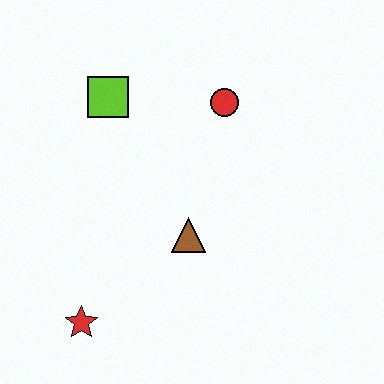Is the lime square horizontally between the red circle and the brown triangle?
No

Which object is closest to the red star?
The brown triangle is closest to the red star.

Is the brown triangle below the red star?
No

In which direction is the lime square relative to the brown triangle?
The lime square is above the brown triangle.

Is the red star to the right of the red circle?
No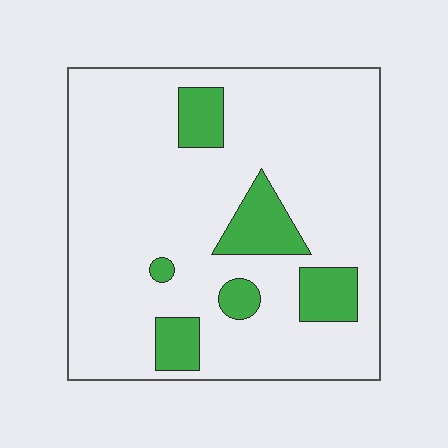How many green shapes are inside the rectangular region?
6.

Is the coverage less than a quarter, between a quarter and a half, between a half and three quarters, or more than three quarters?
Less than a quarter.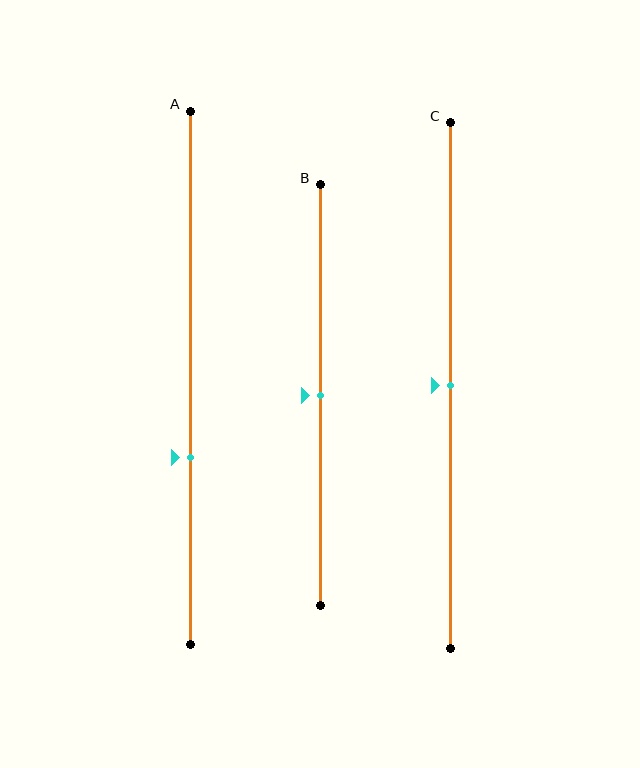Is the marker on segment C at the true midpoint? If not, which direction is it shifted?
Yes, the marker on segment C is at the true midpoint.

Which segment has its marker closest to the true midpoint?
Segment B has its marker closest to the true midpoint.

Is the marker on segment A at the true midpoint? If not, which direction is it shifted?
No, the marker on segment A is shifted downward by about 15% of the segment length.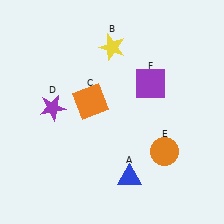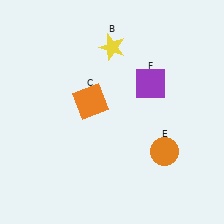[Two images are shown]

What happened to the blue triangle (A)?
The blue triangle (A) was removed in Image 2. It was in the bottom-right area of Image 1.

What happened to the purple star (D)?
The purple star (D) was removed in Image 2. It was in the top-left area of Image 1.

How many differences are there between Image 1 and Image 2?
There are 2 differences between the two images.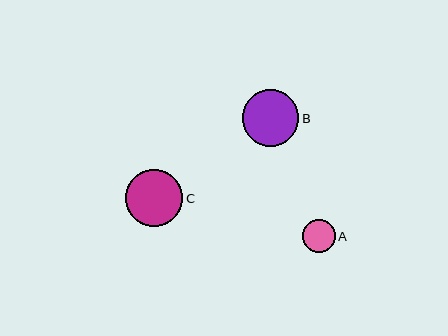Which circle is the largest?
Circle C is the largest with a size of approximately 57 pixels.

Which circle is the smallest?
Circle A is the smallest with a size of approximately 33 pixels.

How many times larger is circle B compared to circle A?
Circle B is approximately 1.7 times the size of circle A.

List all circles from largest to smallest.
From largest to smallest: C, B, A.